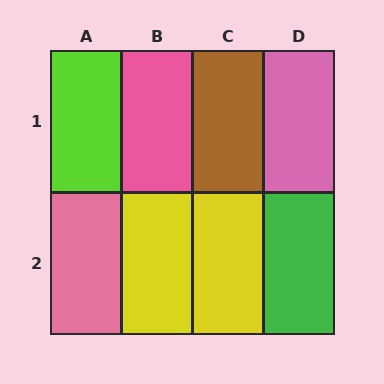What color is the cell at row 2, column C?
Yellow.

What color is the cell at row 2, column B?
Yellow.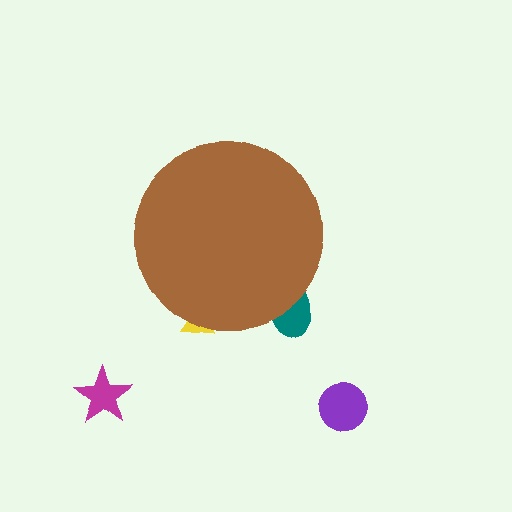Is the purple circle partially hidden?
No, the purple circle is fully visible.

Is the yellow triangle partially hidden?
Yes, the yellow triangle is partially hidden behind the brown circle.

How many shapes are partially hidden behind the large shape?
2 shapes are partially hidden.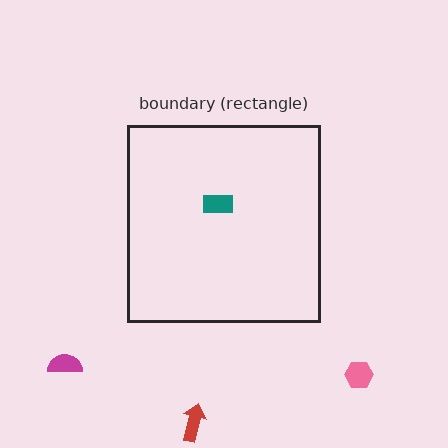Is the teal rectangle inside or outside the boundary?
Inside.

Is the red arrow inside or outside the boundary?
Outside.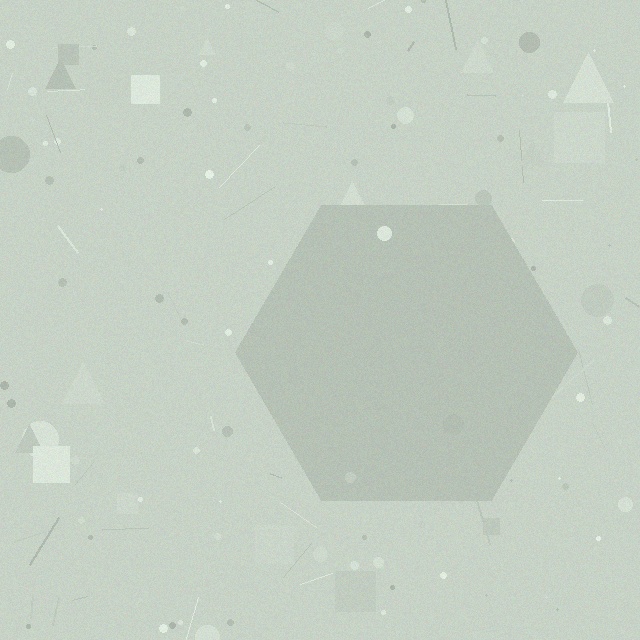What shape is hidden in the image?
A hexagon is hidden in the image.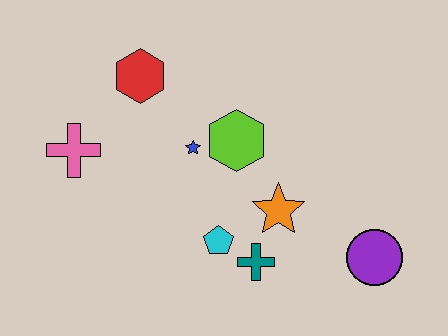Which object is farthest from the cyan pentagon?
The red hexagon is farthest from the cyan pentagon.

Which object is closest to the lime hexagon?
The blue star is closest to the lime hexagon.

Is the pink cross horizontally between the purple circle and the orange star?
No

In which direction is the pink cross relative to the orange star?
The pink cross is to the left of the orange star.